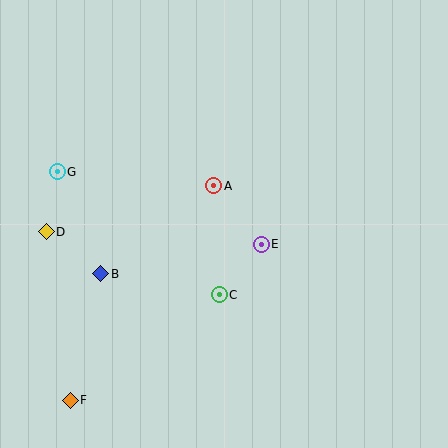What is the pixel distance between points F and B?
The distance between F and B is 130 pixels.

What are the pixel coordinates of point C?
Point C is at (219, 295).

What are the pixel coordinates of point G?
Point G is at (57, 172).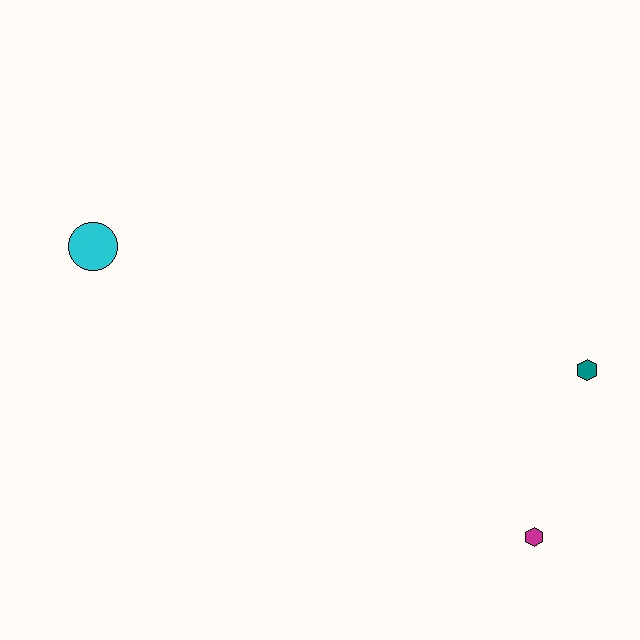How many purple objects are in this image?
There are no purple objects.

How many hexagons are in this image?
There are 2 hexagons.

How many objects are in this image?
There are 3 objects.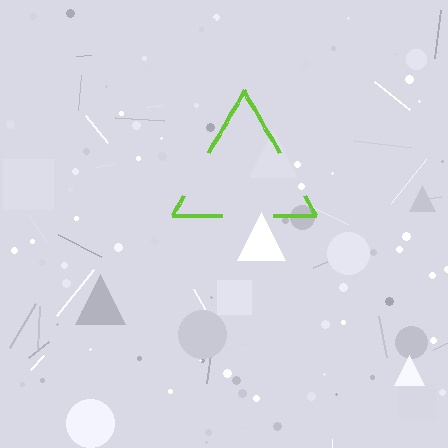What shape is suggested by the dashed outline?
The dashed outline suggests a triangle.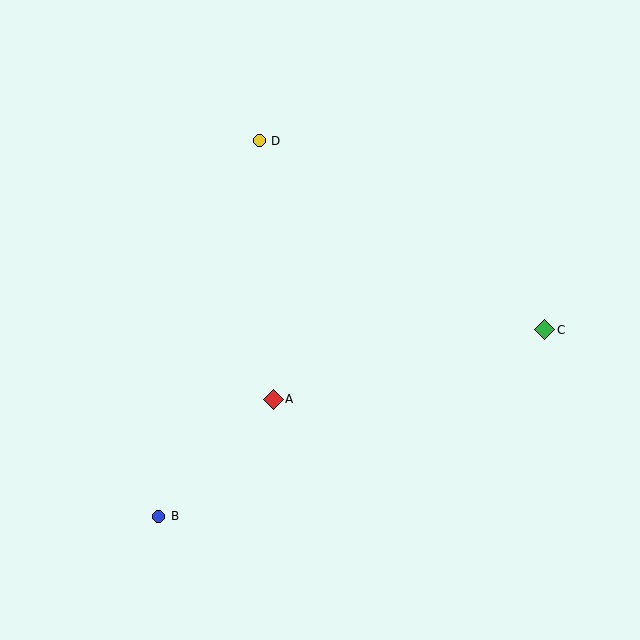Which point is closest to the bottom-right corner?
Point C is closest to the bottom-right corner.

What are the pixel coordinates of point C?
Point C is at (545, 330).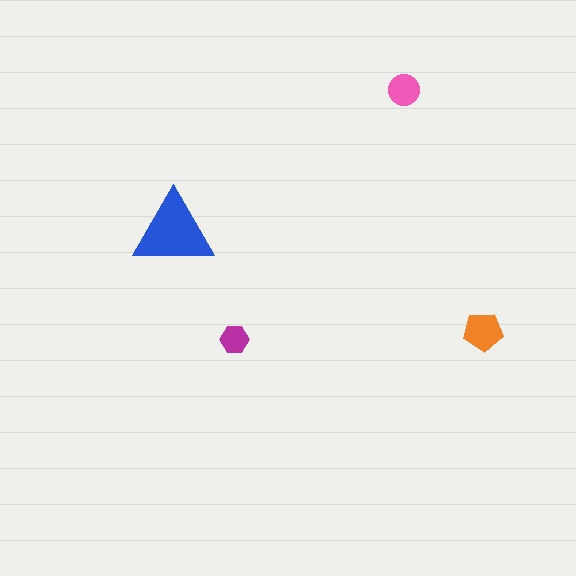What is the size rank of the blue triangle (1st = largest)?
1st.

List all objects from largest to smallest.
The blue triangle, the orange pentagon, the pink circle, the magenta hexagon.